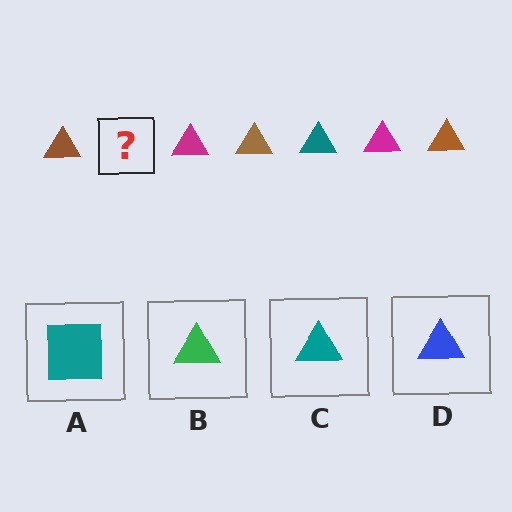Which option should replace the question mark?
Option C.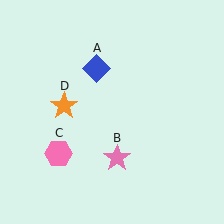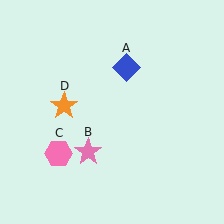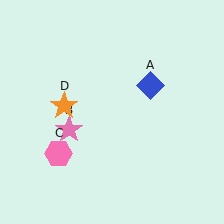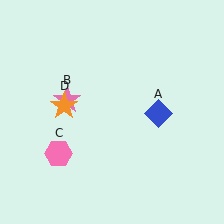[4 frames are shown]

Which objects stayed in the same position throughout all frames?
Pink hexagon (object C) and orange star (object D) remained stationary.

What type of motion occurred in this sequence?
The blue diamond (object A), pink star (object B) rotated clockwise around the center of the scene.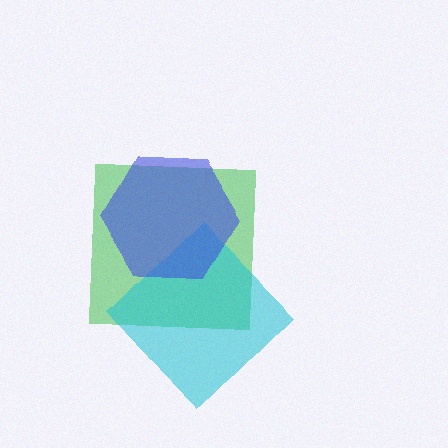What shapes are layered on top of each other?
The layered shapes are: a green square, a cyan diamond, a blue hexagon.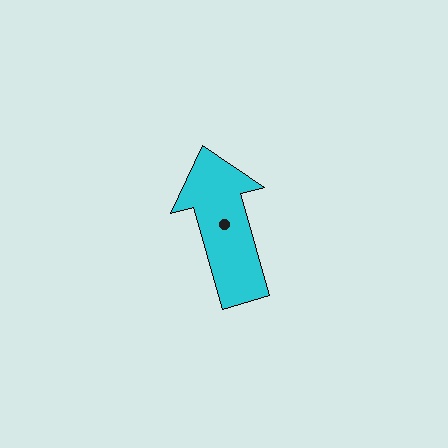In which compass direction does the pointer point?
North.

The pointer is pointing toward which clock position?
Roughly 11 o'clock.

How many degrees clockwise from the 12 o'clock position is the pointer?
Approximately 344 degrees.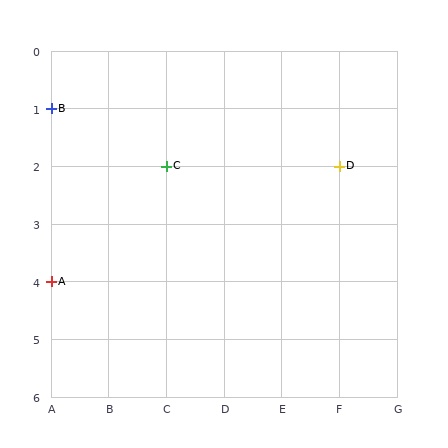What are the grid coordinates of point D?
Point D is at grid coordinates (F, 2).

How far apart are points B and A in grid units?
Points B and A are 3 rows apart.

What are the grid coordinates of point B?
Point B is at grid coordinates (A, 1).